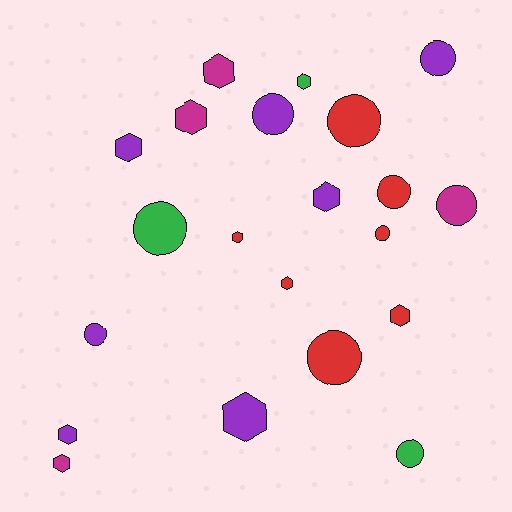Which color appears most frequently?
Red, with 7 objects.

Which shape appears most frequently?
Hexagon, with 11 objects.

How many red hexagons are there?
There are 3 red hexagons.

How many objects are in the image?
There are 21 objects.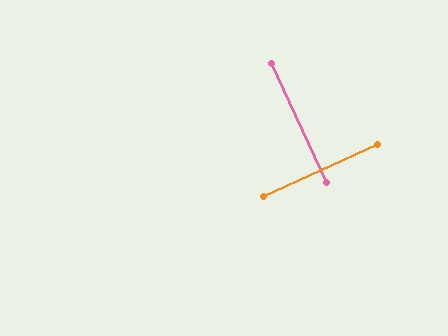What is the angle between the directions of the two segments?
Approximately 89 degrees.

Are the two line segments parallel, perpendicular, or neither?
Perpendicular — they meet at approximately 89°.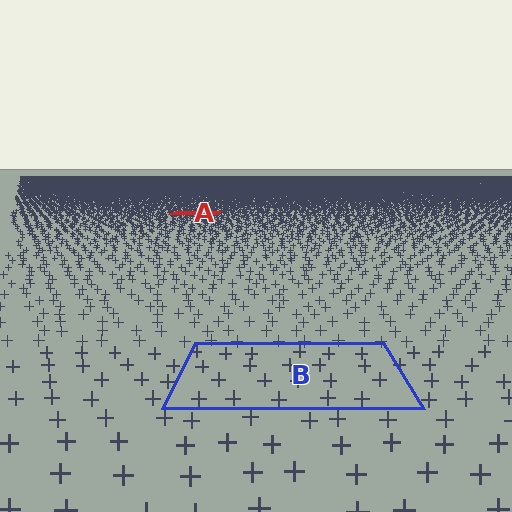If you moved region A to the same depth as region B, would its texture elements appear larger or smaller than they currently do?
They would appear larger. At a closer depth, the same texture elements are projected at a bigger on-screen size.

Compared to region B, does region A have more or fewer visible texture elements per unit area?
Region A has more texture elements per unit area — they are packed more densely because it is farther away.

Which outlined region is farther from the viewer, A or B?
Region A is farther from the viewer — the texture elements inside it appear smaller and more densely packed.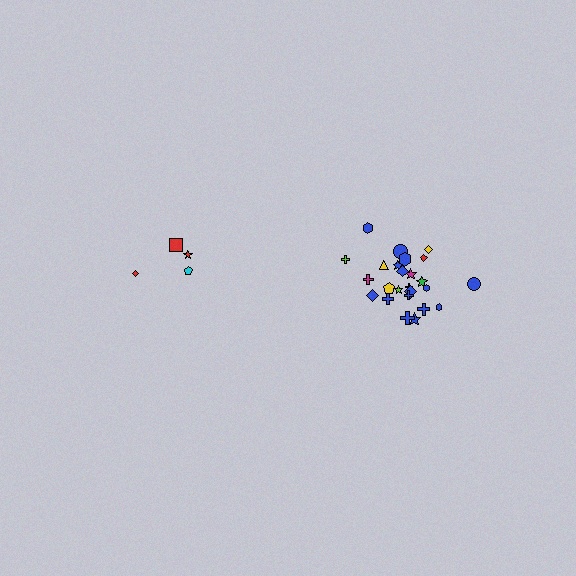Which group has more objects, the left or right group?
The right group.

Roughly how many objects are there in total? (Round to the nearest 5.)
Roughly 30 objects in total.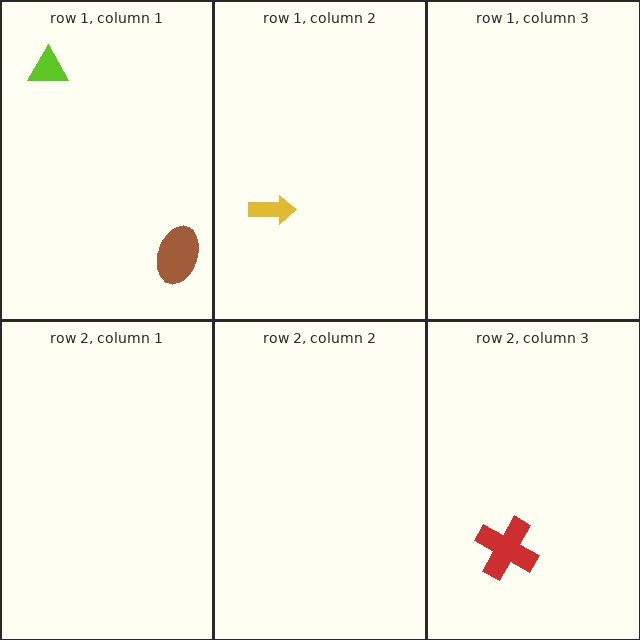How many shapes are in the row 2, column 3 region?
1.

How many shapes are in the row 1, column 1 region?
2.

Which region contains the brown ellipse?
The row 1, column 1 region.